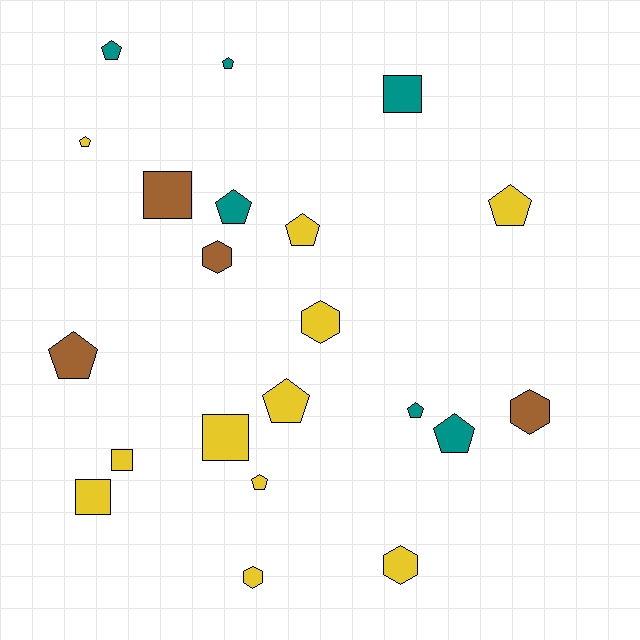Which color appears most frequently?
Yellow, with 11 objects.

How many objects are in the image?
There are 21 objects.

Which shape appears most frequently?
Pentagon, with 11 objects.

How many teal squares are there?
There is 1 teal square.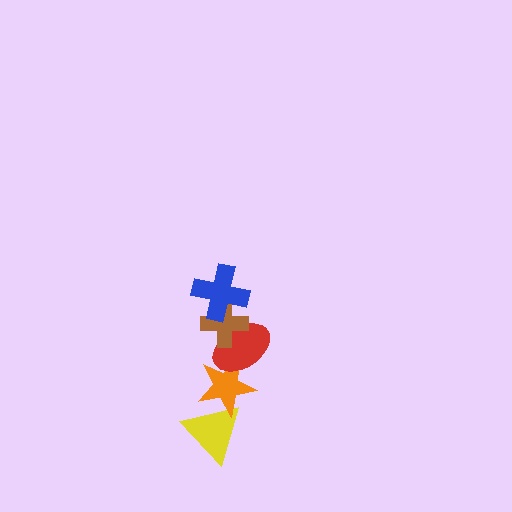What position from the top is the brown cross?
The brown cross is 2nd from the top.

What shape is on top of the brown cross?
The blue cross is on top of the brown cross.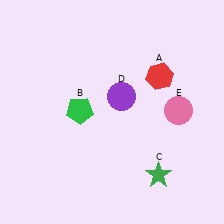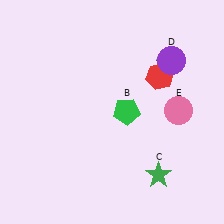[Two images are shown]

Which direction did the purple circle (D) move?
The purple circle (D) moved right.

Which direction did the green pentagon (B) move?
The green pentagon (B) moved right.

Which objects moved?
The objects that moved are: the green pentagon (B), the purple circle (D).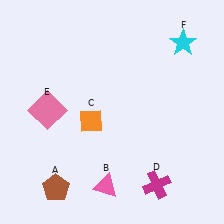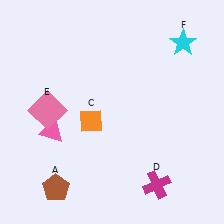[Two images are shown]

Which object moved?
The pink triangle (B) moved up.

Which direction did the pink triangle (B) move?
The pink triangle (B) moved up.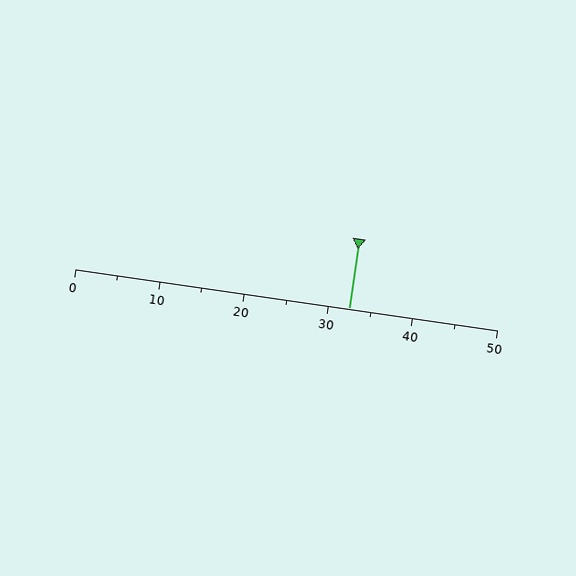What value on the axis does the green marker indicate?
The marker indicates approximately 32.5.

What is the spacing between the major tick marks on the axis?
The major ticks are spaced 10 apart.